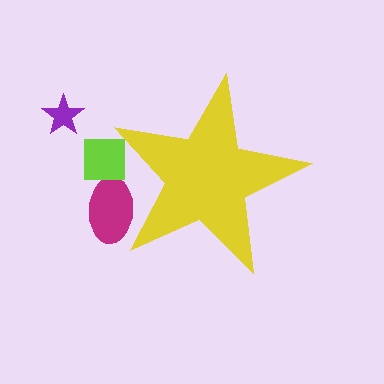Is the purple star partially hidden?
No, the purple star is fully visible.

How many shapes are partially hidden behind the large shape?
2 shapes are partially hidden.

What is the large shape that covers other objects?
A yellow star.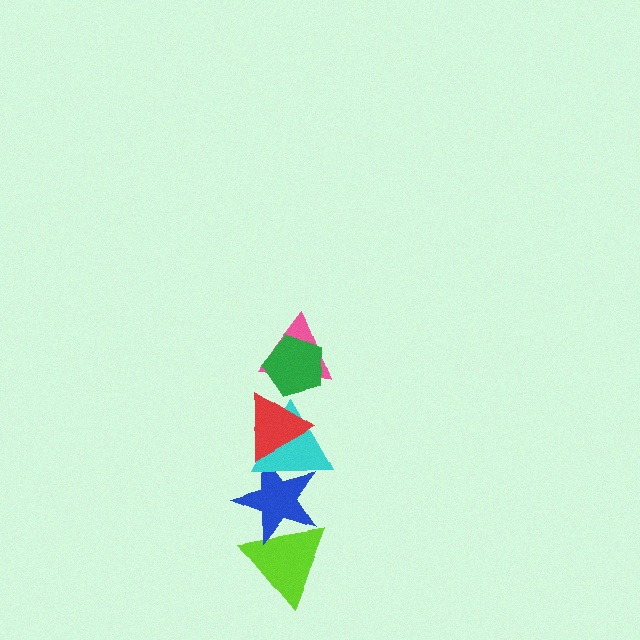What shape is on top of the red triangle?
The pink triangle is on top of the red triangle.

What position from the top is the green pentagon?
The green pentagon is 1st from the top.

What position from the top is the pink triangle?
The pink triangle is 2nd from the top.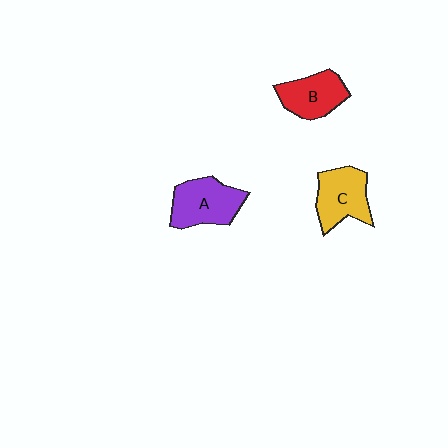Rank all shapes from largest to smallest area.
From largest to smallest: A (purple), C (yellow), B (red).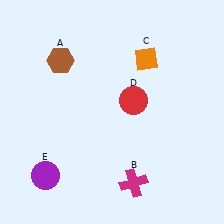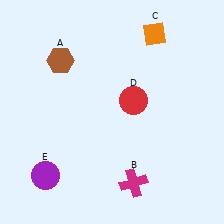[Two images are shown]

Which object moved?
The orange diamond (C) moved up.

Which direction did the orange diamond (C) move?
The orange diamond (C) moved up.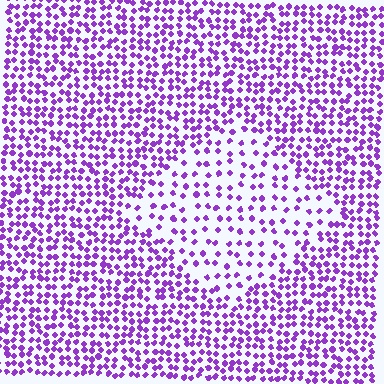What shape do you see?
I see a diamond.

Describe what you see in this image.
The image contains small purple elements arranged at two different densities. A diamond-shaped region is visible where the elements are less densely packed than the surrounding area.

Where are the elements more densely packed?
The elements are more densely packed outside the diamond boundary.